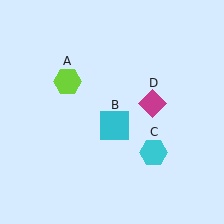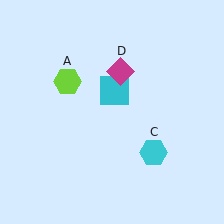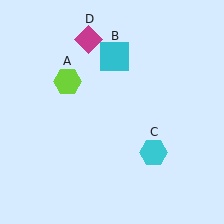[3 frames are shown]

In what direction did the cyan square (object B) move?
The cyan square (object B) moved up.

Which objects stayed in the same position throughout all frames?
Lime hexagon (object A) and cyan hexagon (object C) remained stationary.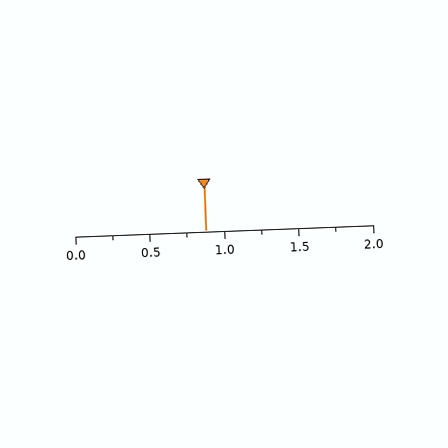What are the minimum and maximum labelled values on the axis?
The axis runs from 0.0 to 2.0.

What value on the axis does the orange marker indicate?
The marker indicates approximately 0.88.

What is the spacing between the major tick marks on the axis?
The major ticks are spaced 0.5 apart.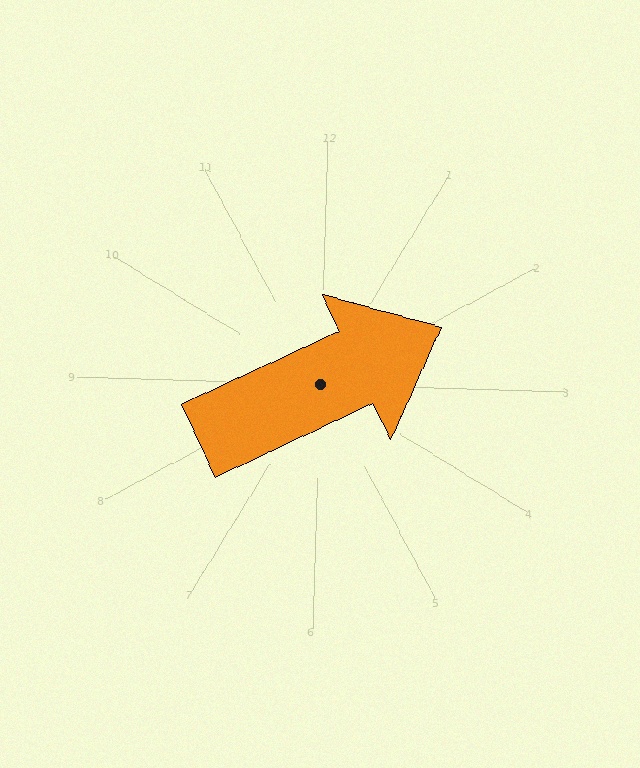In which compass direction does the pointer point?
Northeast.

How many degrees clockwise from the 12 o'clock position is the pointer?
Approximately 63 degrees.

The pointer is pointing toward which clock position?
Roughly 2 o'clock.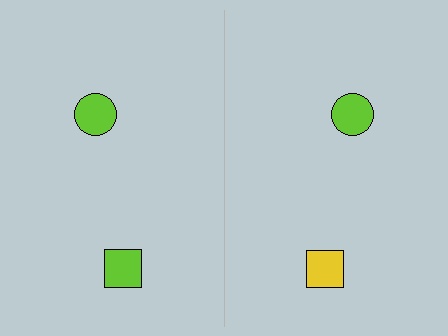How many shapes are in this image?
There are 4 shapes in this image.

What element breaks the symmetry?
The yellow square on the right side breaks the symmetry — its mirror counterpart is lime.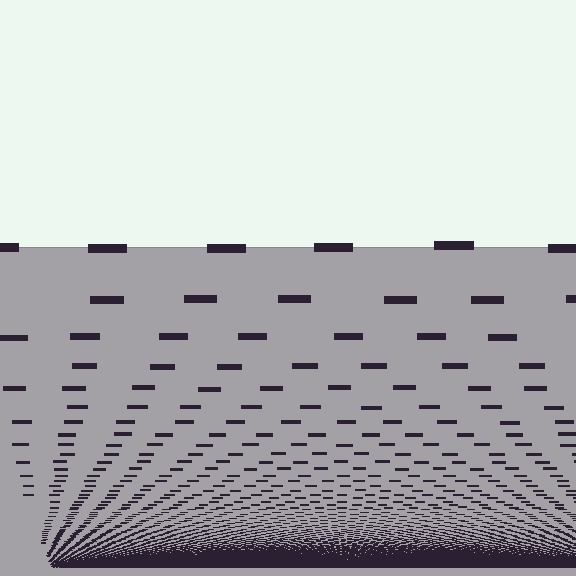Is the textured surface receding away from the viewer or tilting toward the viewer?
The surface appears to tilt toward the viewer. Texture elements get larger and sparser toward the top.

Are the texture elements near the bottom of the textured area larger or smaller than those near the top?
Smaller. The gradient is inverted — elements near the bottom are smaller and denser.